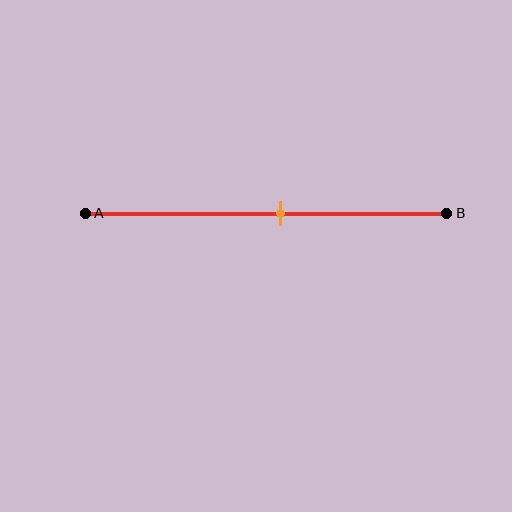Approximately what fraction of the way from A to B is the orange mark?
The orange mark is approximately 55% of the way from A to B.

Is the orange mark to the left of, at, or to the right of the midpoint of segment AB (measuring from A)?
The orange mark is to the right of the midpoint of segment AB.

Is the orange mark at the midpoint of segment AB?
No, the mark is at about 55% from A, not at the 50% midpoint.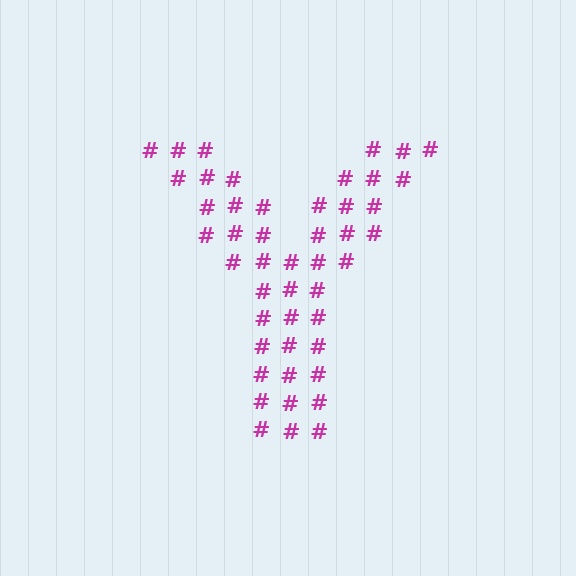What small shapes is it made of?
It is made of small hash symbols.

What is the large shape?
The large shape is the letter Y.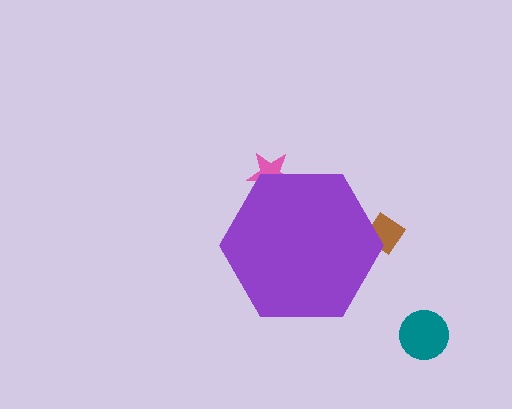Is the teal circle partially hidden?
No, the teal circle is fully visible.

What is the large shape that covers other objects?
A purple hexagon.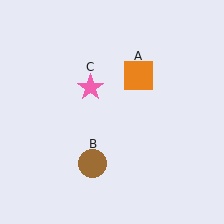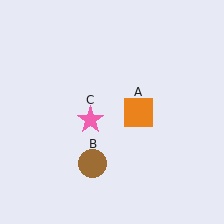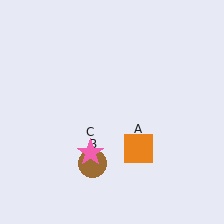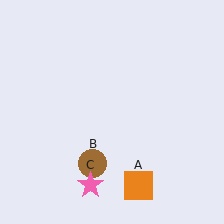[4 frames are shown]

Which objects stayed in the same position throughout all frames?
Brown circle (object B) remained stationary.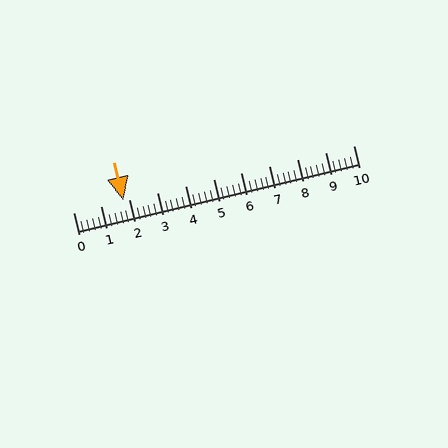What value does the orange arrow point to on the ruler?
The orange arrow points to approximately 1.8.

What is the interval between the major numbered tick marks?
The major tick marks are spaced 1 units apart.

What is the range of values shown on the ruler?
The ruler shows values from 0 to 10.